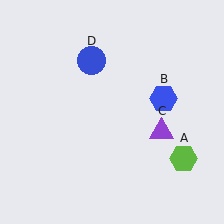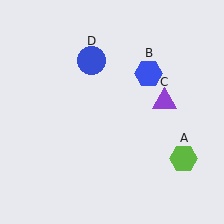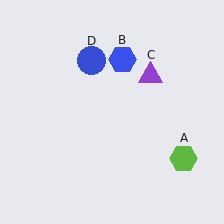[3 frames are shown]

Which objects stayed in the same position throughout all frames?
Lime hexagon (object A) and blue circle (object D) remained stationary.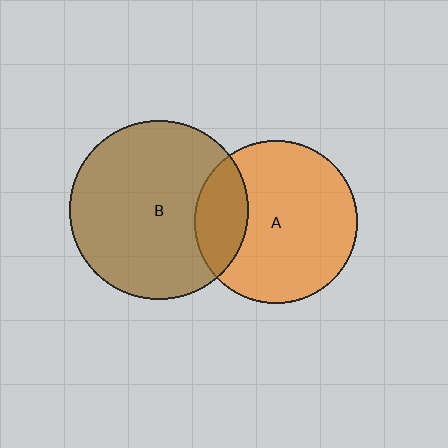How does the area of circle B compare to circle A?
Approximately 1.2 times.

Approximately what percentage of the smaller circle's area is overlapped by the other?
Approximately 20%.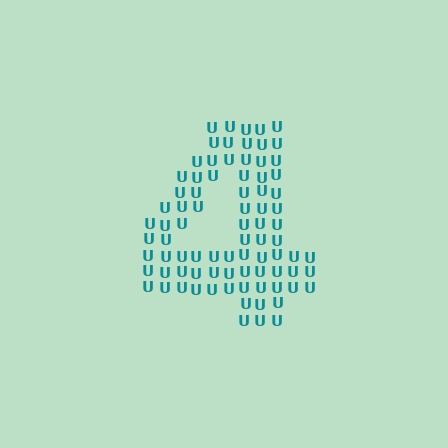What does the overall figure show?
The overall figure shows the digit 4.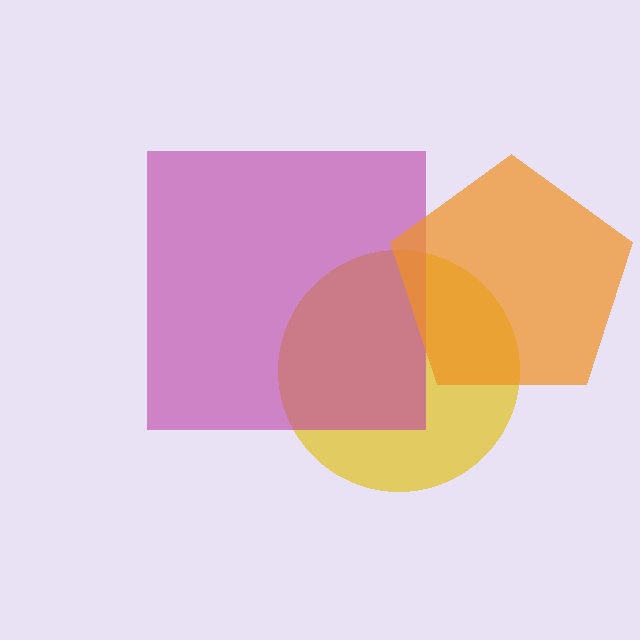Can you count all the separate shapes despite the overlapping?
Yes, there are 3 separate shapes.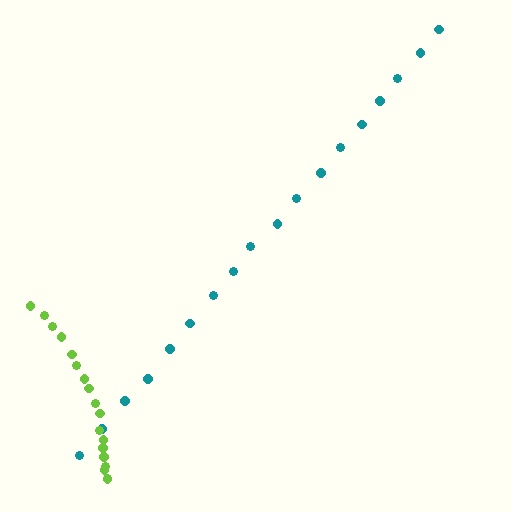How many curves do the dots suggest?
There are 2 distinct paths.